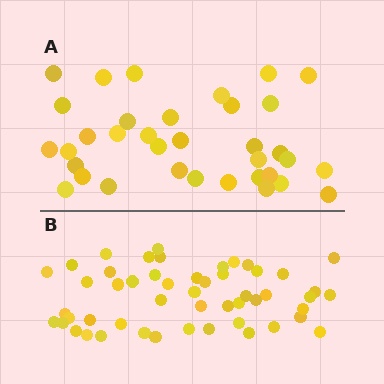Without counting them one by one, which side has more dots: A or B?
Region B (the bottom region) has more dots.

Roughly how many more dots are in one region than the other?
Region B has approximately 15 more dots than region A.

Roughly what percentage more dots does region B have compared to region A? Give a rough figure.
About 45% more.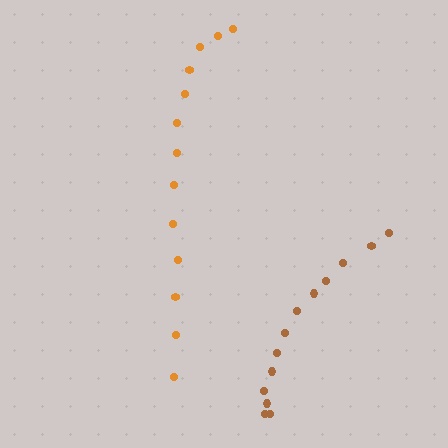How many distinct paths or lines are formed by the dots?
There are 2 distinct paths.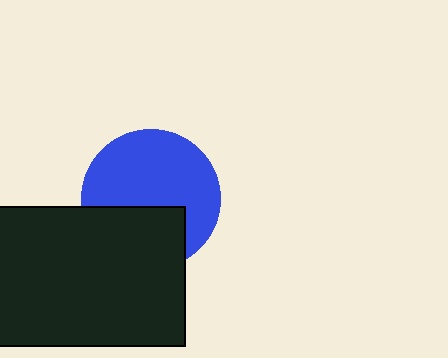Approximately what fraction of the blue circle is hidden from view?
Roughly 36% of the blue circle is hidden behind the black rectangle.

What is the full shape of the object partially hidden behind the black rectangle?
The partially hidden object is a blue circle.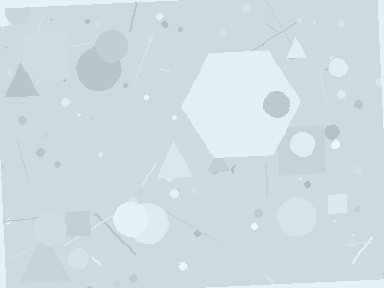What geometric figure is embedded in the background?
A hexagon is embedded in the background.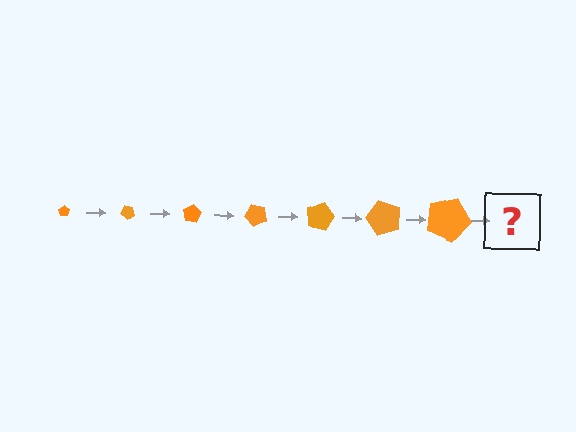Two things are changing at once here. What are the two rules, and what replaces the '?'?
The two rules are that the pentagon grows larger each step and it rotates 40 degrees each step. The '?' should be a pentagon, larger than the previous one and rotated 280 degrees from the start.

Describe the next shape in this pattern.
It should be a pentagon, larger than the previous one and rotated 280 degrees from the start.